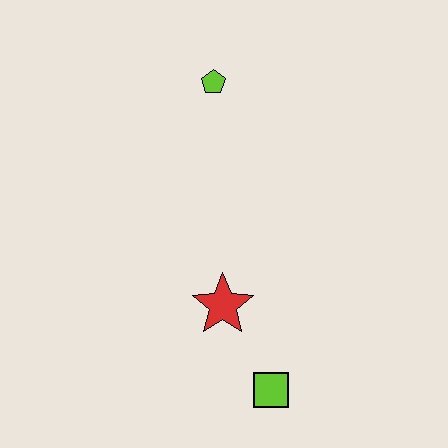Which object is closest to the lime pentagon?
The red star is closest to the lime pentagon.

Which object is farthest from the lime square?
The lime pentagon is farthest from the lime square.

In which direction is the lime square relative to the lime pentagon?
The lime square is below the lime pentagon.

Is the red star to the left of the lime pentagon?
No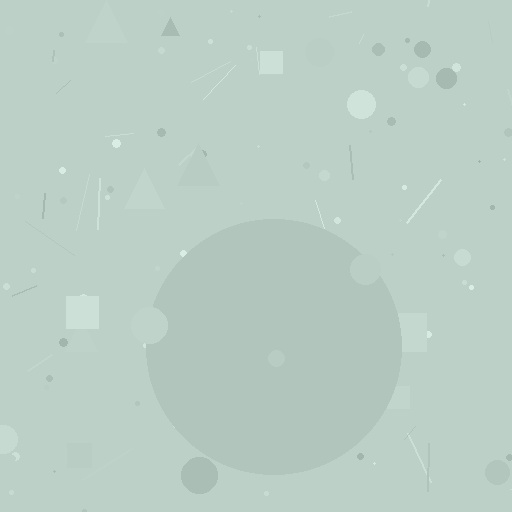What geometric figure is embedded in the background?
A circle is embedded in the background.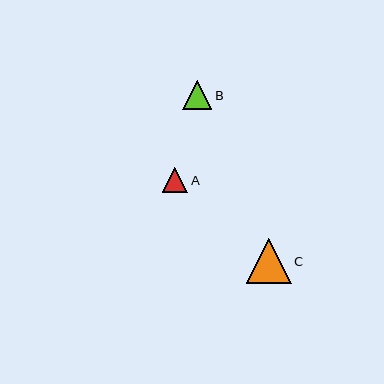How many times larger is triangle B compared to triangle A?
Triangle B is approximately 1.2 times the size of triangle A.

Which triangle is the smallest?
Triangle A is the smallest with a size of approximately 25 pixels.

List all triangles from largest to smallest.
From largest to smallest: C, B, A.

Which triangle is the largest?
Triangle C is the largest with a size of approximately 45 pixels.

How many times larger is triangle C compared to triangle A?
Triangle C is approximately 1.8 times the size of triangle A.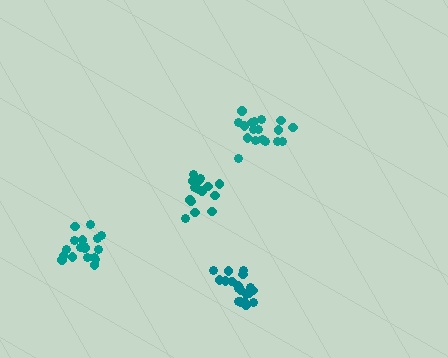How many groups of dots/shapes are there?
There are 4 groups.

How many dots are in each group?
Group 1: 18 dots, Group 2: 18 dots, Group 3: 20 dots, Group 4: 15 dots (71 total).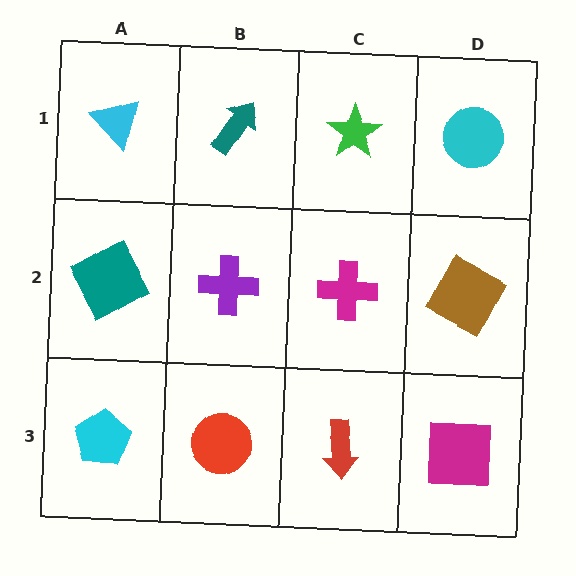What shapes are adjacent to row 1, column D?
A brown square (row 2, column D), a green star (row 1, column C).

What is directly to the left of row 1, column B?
A cyan triangle.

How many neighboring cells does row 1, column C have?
3.